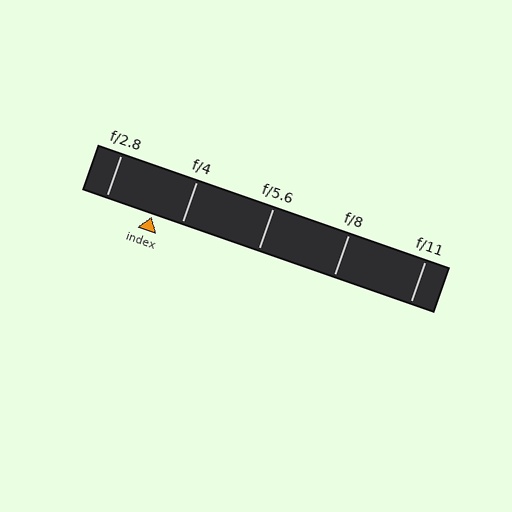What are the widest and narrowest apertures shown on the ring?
The widest aperture shown is f/2.8 and the narrowest is f/11.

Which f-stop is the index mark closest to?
The index mark is closest to f/4.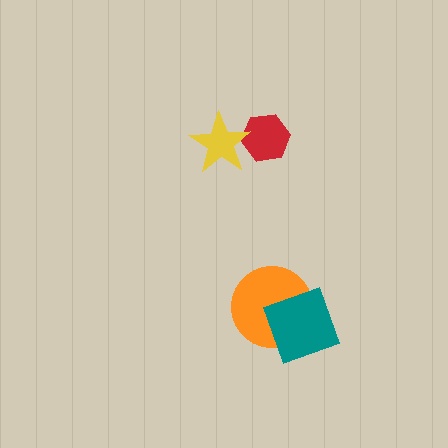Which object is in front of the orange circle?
The teal square is in front of the orange circle.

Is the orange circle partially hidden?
Yes, it is partially covered by another shape.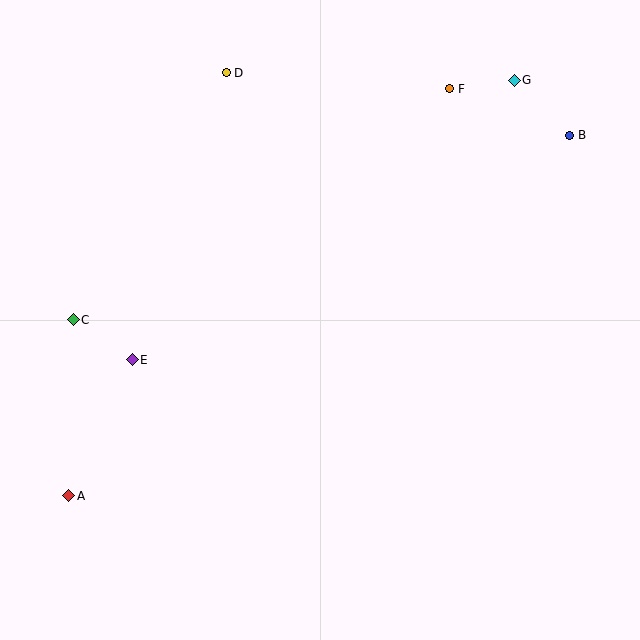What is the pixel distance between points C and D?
The distance between C and D is 290 pixels.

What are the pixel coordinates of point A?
Point A is at (69, 496).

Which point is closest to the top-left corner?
Point D is closest to the top-left corner.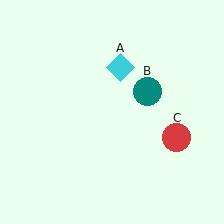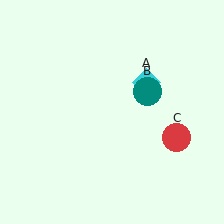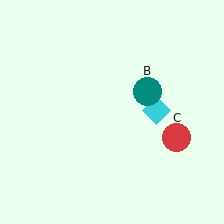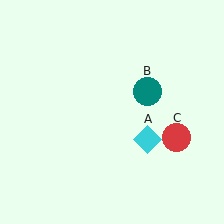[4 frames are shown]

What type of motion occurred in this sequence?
The cyan diamond (object A) rotated clockwise around the center of the scene.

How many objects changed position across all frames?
1 object changed position: cyan diamond (object A).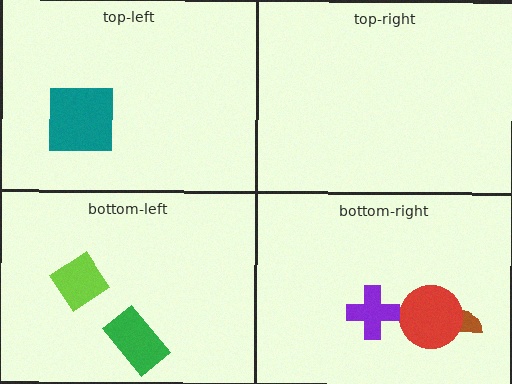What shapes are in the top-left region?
The teal square.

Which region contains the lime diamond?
The bottom-left region.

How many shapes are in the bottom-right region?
3.